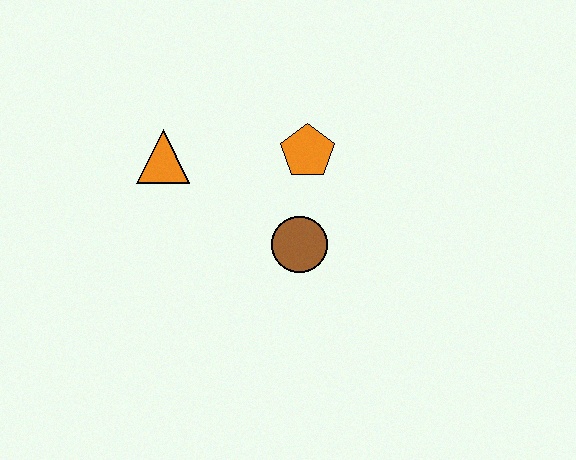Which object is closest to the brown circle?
The orange pentagon is closest to the brown circle.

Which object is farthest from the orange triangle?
The brown circle is farthest from the orange triangle.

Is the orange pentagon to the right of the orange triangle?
Yes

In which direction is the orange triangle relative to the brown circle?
The orange triangle is to the left of the brown circle.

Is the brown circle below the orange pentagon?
Yes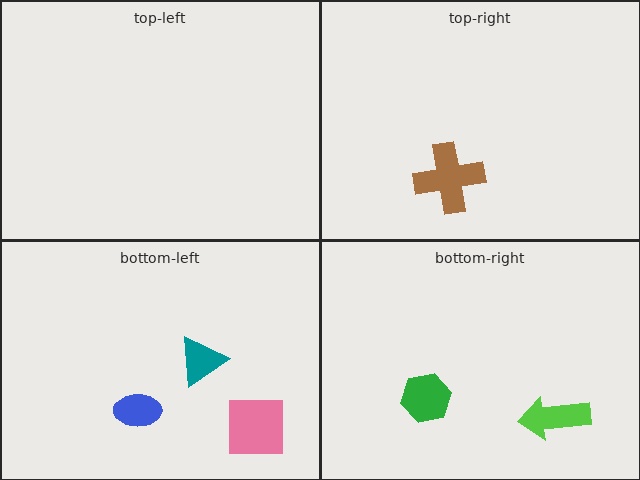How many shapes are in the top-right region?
1.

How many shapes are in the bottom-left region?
3.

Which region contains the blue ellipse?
The bottom-left region.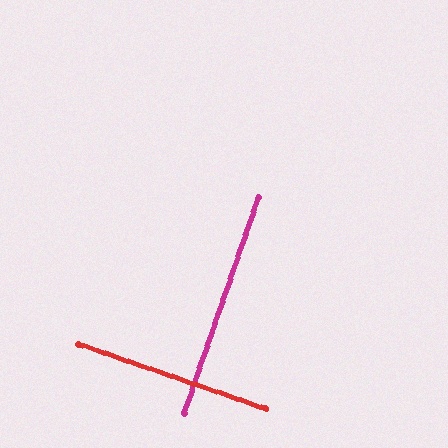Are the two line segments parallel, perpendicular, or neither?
Perpendicular — they meet at approximately 90°.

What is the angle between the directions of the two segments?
Approximately 90 degrees.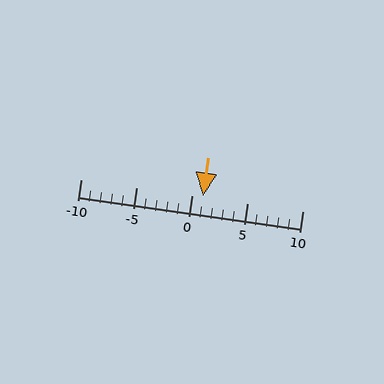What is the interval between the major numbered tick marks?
The major tick marks are spaced 5 units apart.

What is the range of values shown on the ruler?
The ruler shows values from -10 to 10.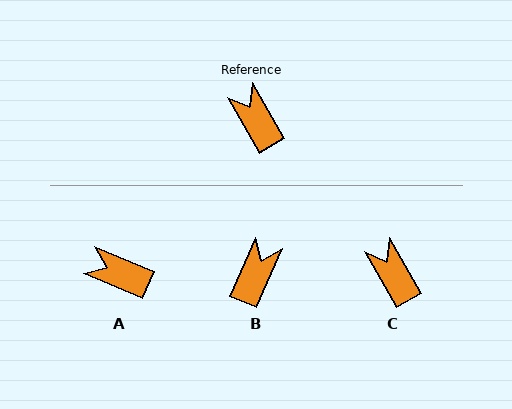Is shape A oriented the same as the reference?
No, it is off by about 37 degrees.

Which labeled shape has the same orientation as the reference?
C.